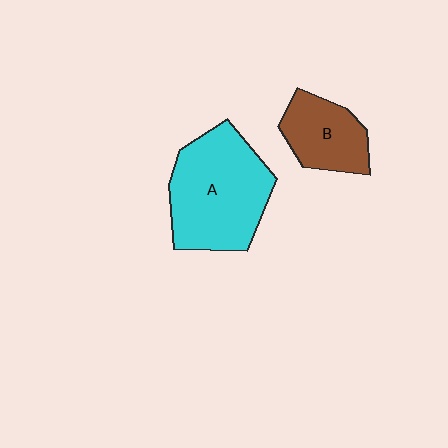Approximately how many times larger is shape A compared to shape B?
Approximately 1.9 times.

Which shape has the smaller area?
Shape B (brown).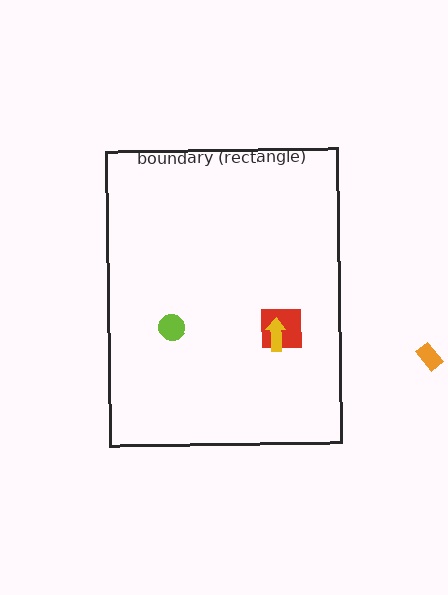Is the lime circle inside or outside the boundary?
Inside.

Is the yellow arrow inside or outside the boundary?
Inside.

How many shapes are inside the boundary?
3 inside, 1 outside.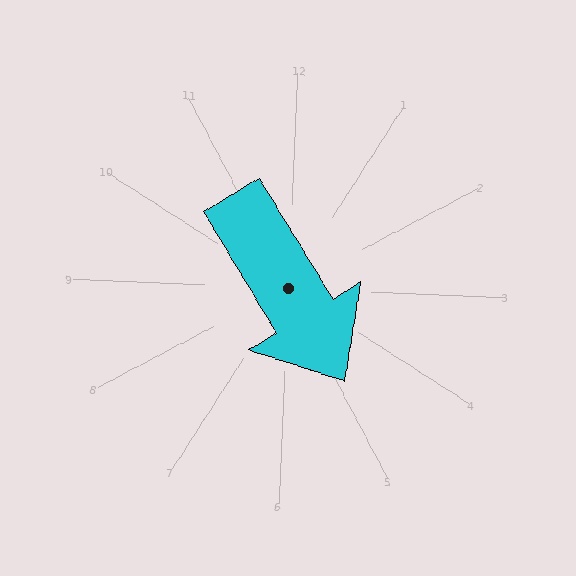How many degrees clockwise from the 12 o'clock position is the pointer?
Approximately 146 degrees.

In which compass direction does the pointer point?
Southeast.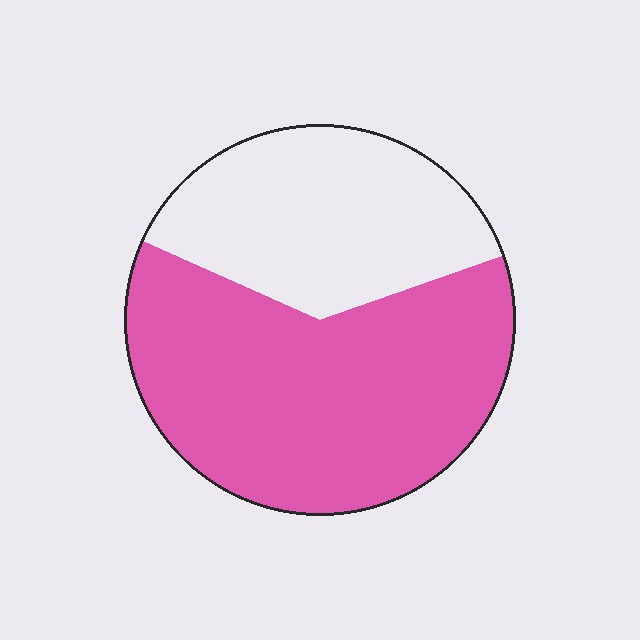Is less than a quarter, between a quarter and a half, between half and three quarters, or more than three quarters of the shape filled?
Between half and three quarters.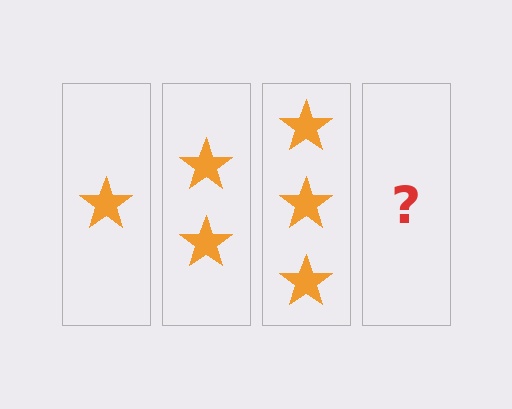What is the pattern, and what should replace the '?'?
The pattern is that each step adds one more star. The '?' should be 4 stars.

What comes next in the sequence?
The next element should be 4 stars.